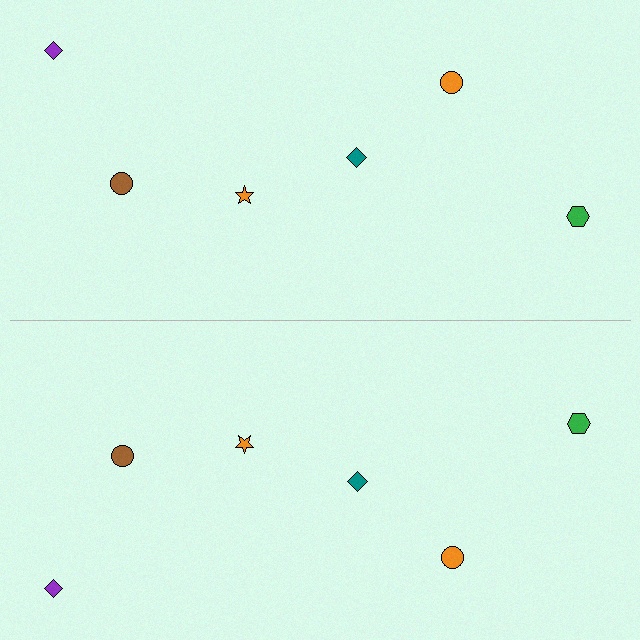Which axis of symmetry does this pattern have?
The pattern has a horizontal axis of symmetry running through the center of the image.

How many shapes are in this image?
There are 12 shapes in this image.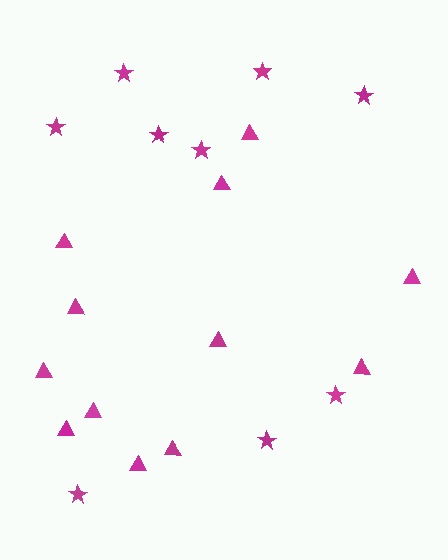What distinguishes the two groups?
There are 2 groups: one group of stars (9) and one group of triangles (12).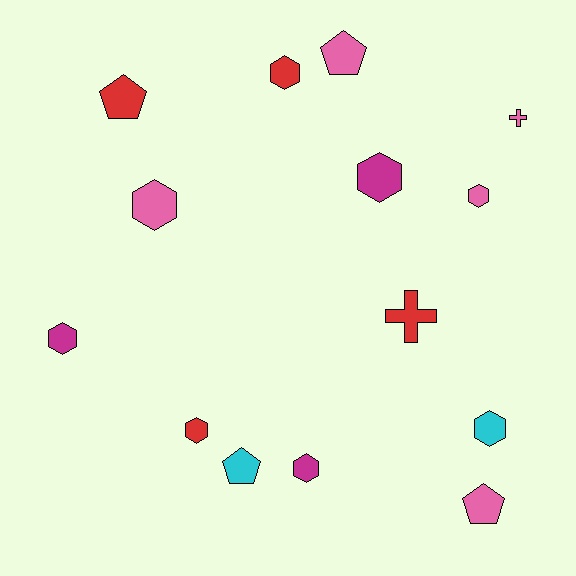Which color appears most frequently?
Pink, with 5 objects.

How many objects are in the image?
There are 14 objects.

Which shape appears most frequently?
Hexagon, with 8 objects.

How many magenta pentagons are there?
There are no magenta pentagons.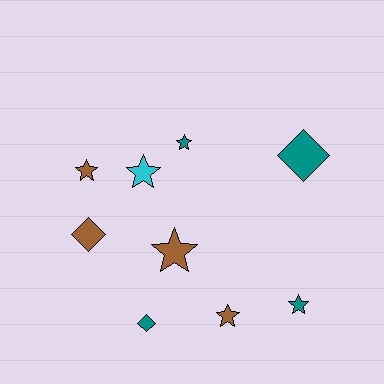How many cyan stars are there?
There is 1 cyan star.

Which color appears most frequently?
Teal, with 4 objects.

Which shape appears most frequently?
Star, with 6 objects.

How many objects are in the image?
There are 9 objects.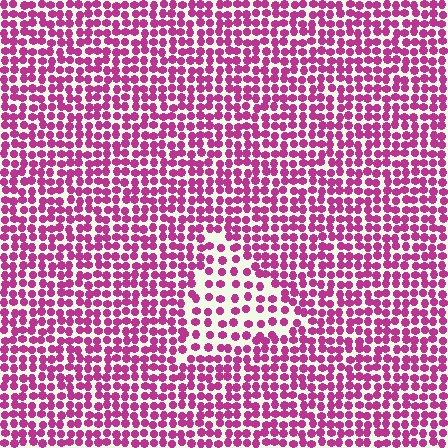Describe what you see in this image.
The image contains small magenta elements arranged at two different densities. A triangle-shaped region is visible where the elements are less densely packed than the surrounding area.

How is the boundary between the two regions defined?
The boundary is defined by a change in element density (approximately 1.8x ratio). All elements are the same color, size, and shape.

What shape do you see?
I see a triangle.